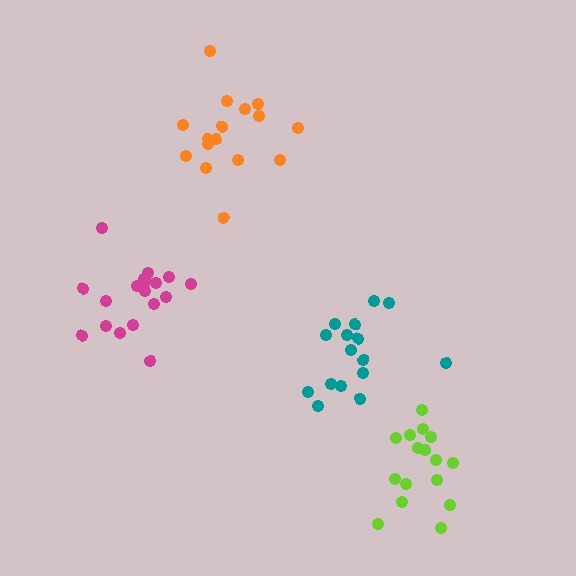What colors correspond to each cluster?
The clusters are colored: magenta, teal, lime, orange.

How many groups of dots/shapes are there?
There are 4 groups.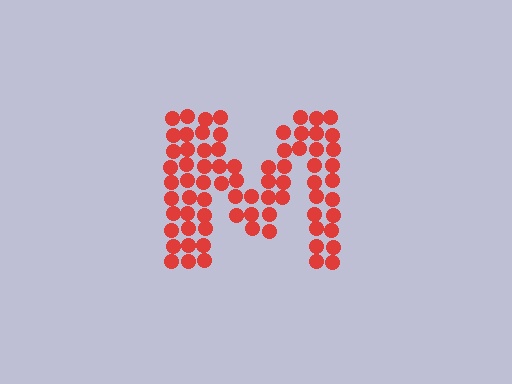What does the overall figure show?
The overall figure shows the letter M.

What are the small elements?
The small elements are circles.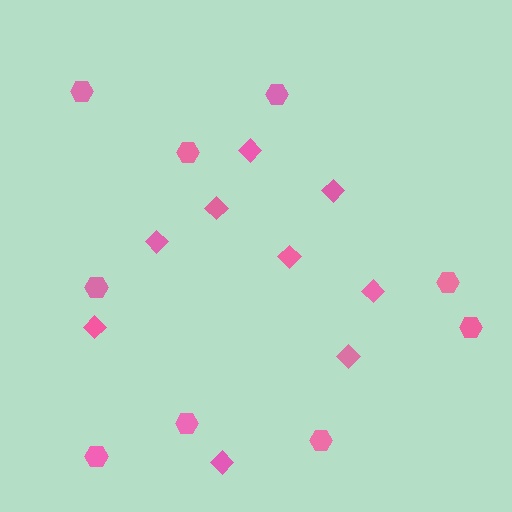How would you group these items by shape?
There are 2 groups: one group of hexagons (9) and one group of diamonds (9).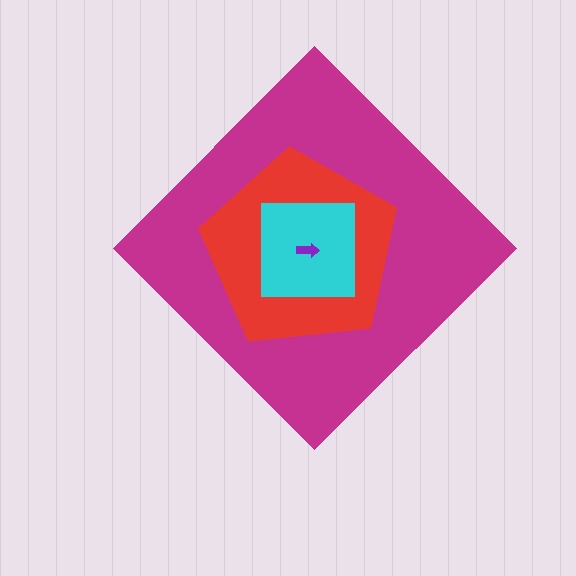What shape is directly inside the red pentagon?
The cyan square.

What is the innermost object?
The purple arrow.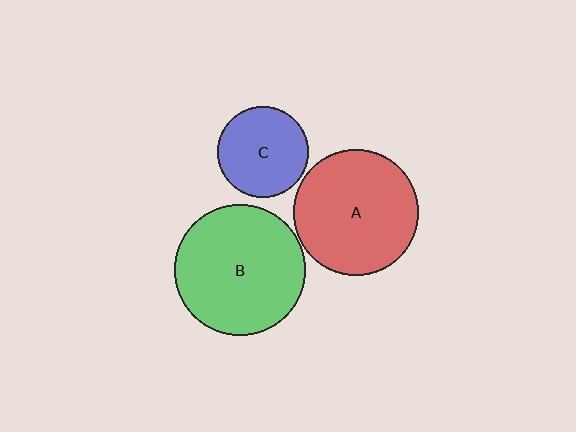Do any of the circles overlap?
No, none of the circles overlap.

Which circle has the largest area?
Circle B (green).